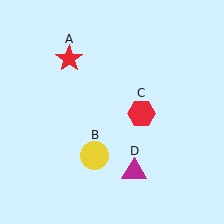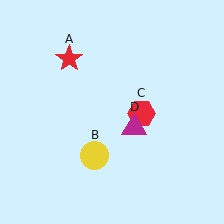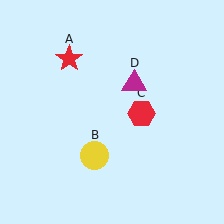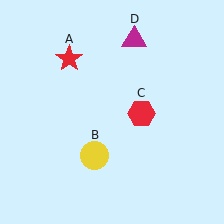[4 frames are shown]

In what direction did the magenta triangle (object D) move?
The magenta triangle (object D) moved up.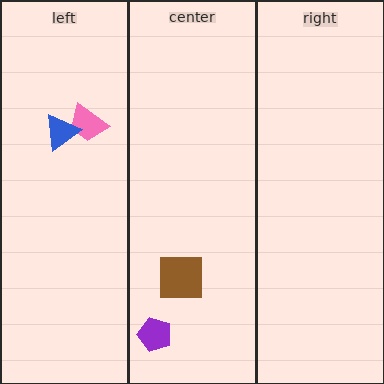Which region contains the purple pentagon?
The center region.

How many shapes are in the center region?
2.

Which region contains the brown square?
The center region.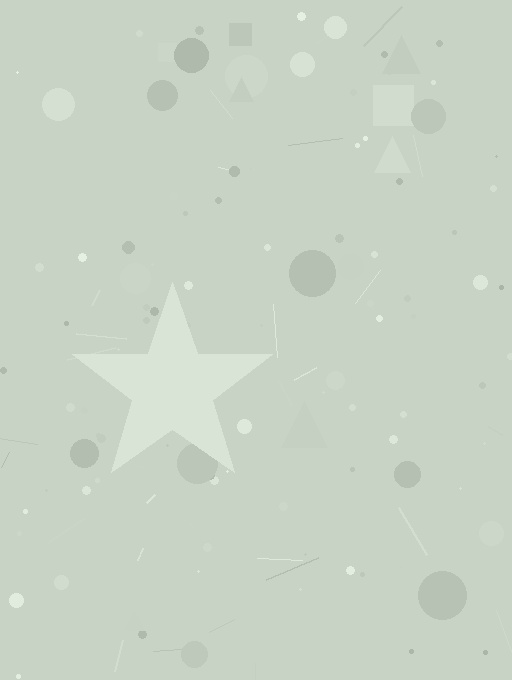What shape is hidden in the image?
A star is hidden in the image.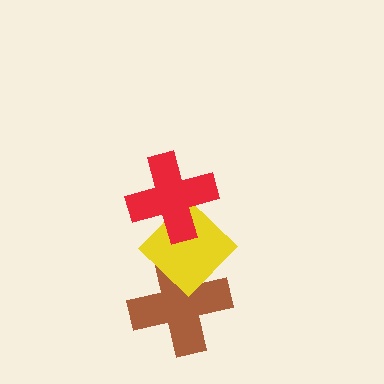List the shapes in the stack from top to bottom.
From top to bottom: the red cross, the yellow diamond, the brown cross.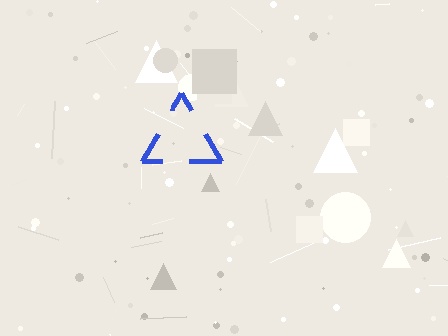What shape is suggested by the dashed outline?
The dashed outline suggests a triangle.